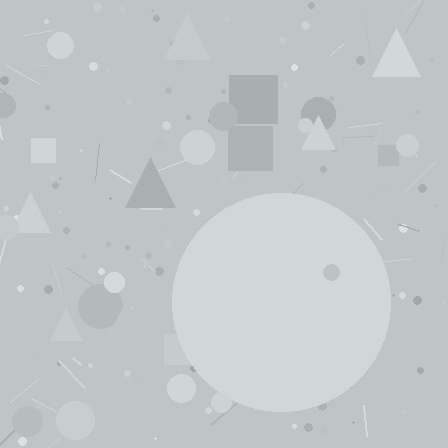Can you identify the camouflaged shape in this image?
The camouflaged shape is a circle.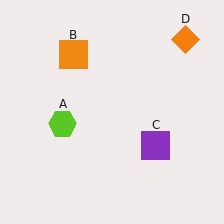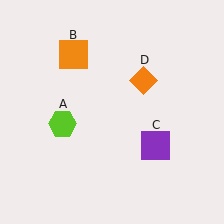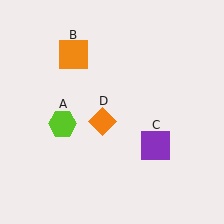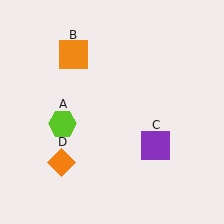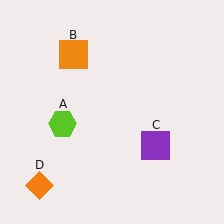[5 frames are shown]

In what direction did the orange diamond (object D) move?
The orange diamond (object D) moved down and to the left.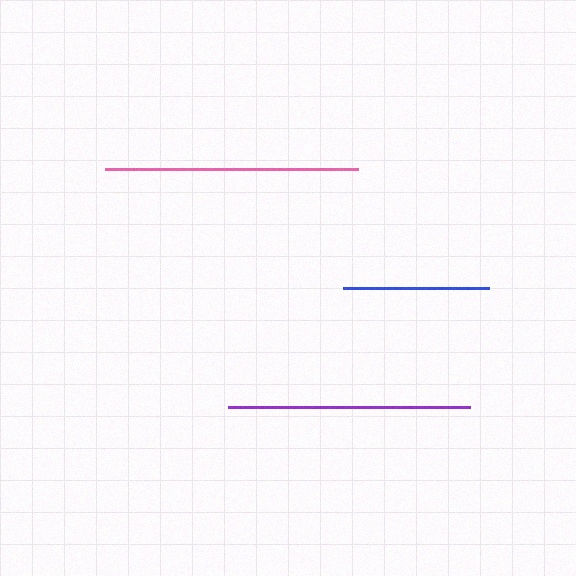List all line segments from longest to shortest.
From longest to shortest: pink, purple, blue.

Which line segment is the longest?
The pink line is the longest at approximately 252 pixels.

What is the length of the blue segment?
The blue segment is approximately 146 pixels long.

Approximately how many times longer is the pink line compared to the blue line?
The pink line is approximately 1.7 times the length of the blue line.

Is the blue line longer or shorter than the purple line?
The purple line is longer than the blue line.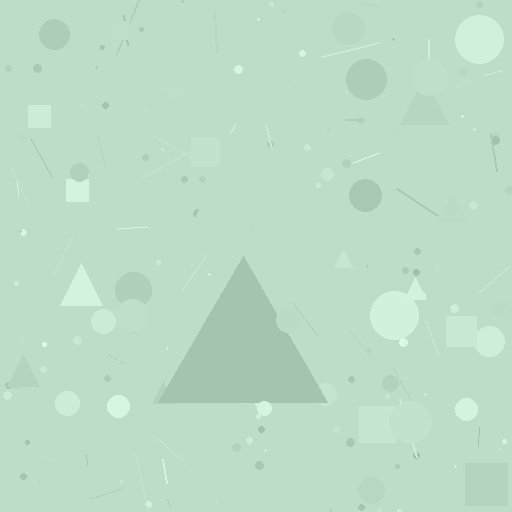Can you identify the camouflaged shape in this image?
The camouflaged shape is a triangle.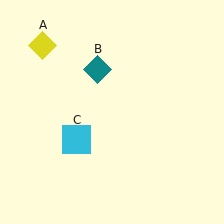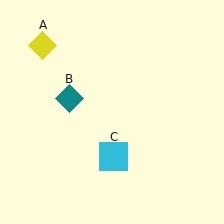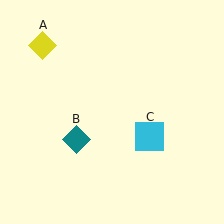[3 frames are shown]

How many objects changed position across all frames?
2 objects changed position: teal diamond (object B), cyan square (object C).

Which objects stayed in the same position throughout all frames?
Yellow diamond (object A) remained stationary.